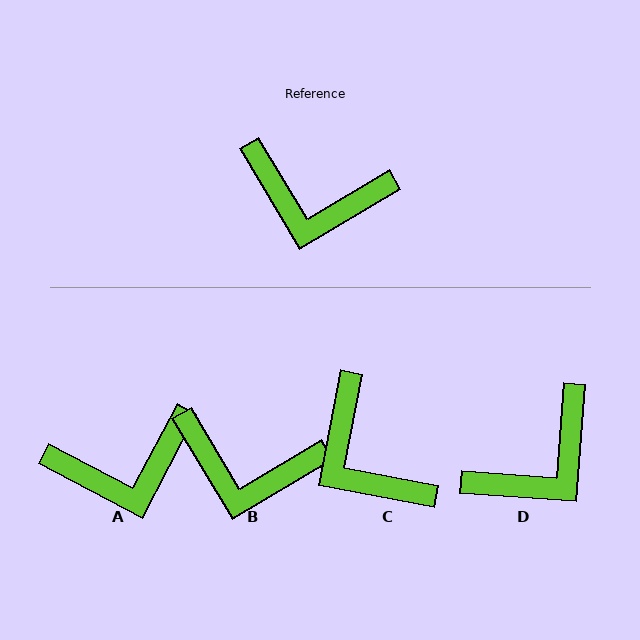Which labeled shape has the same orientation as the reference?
B.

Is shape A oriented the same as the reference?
No, it is off by about 31 degrees.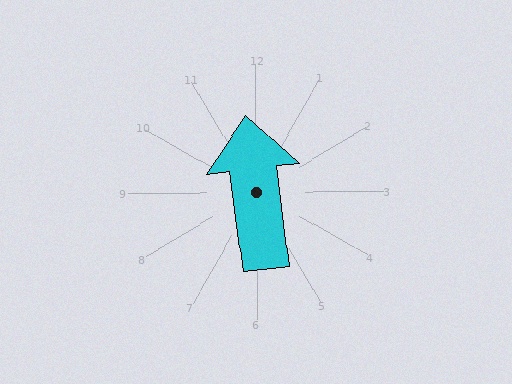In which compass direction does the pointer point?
North.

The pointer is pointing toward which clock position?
Roughly 12 o'clock.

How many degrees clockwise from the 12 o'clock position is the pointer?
Approximately 353 degrees.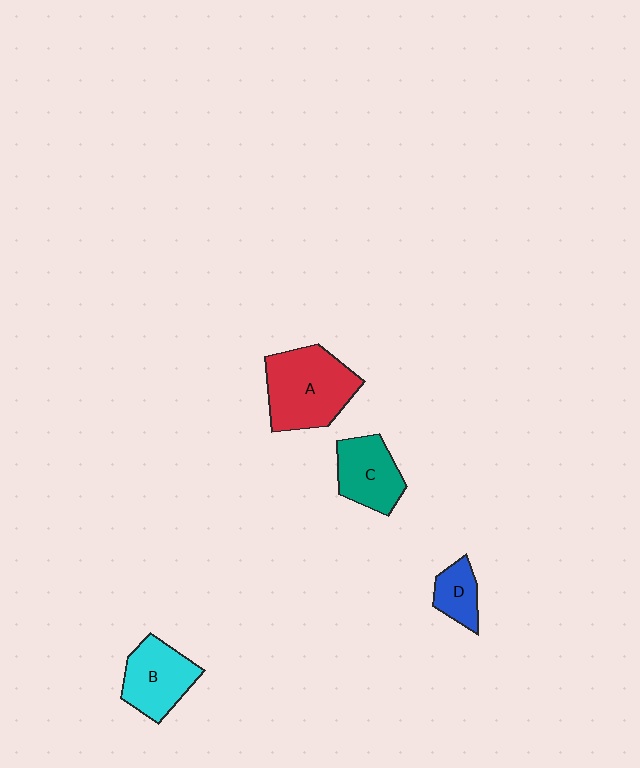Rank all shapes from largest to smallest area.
From largest to smallest: A (red), B (cyan), C (teal), D (blue).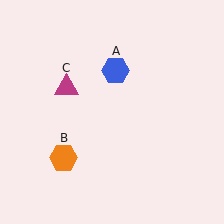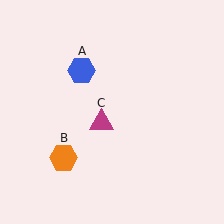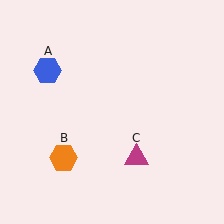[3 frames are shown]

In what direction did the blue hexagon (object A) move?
The blue hexagon (object A) moved left.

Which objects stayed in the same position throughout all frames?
Orange hexagon (object B) remained stationary.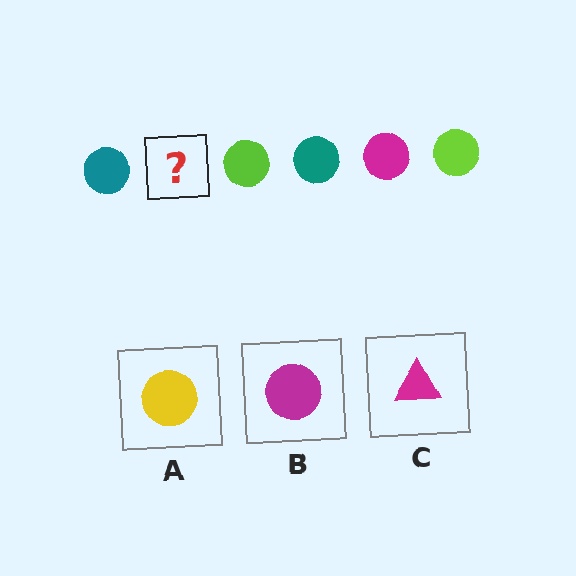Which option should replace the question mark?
Option B.